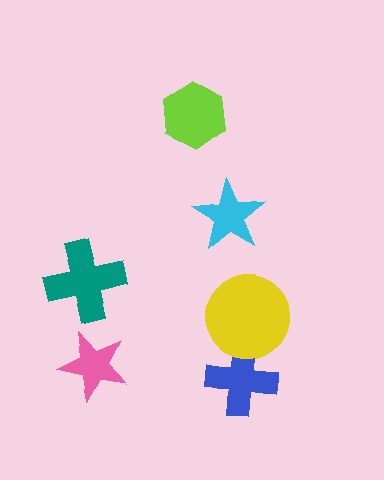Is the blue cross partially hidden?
Yes, it is partially covered by another shape.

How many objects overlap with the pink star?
0 objects overlap with the pink star.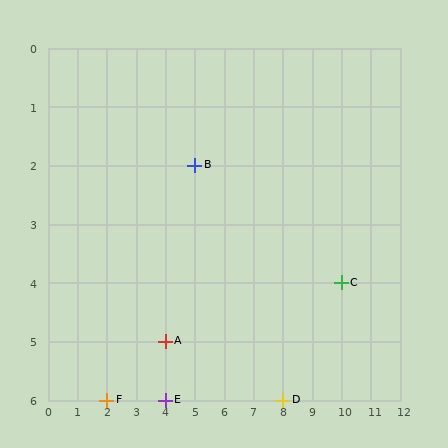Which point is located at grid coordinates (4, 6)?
Point E is at (4, 6).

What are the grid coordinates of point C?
Point C is at grid coordinates (10, 4).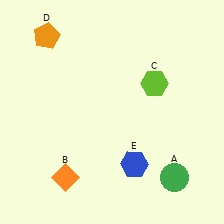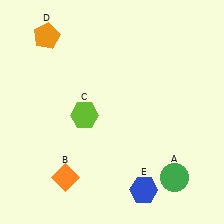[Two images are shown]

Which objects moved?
The objects that moved are: the lime hexagon (C), the blue hexagon (E).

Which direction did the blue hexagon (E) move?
The blue hexagon (E) moved down.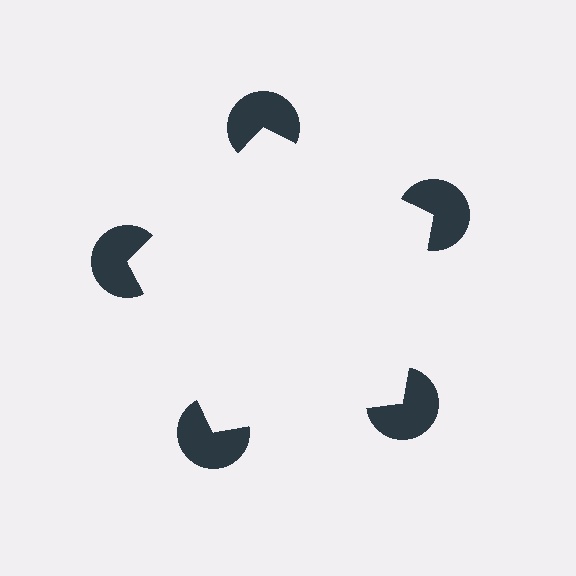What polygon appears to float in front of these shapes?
An illusory pentagon — its edges are inferred from the aligned wedge cuts in the pac-man discs, not physically drawn.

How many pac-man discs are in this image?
There are 5 — one at each vertex of the illusory pentagon.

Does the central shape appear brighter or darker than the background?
It typically appears slightly brighter than the background, even though no actual brightness change is drawn.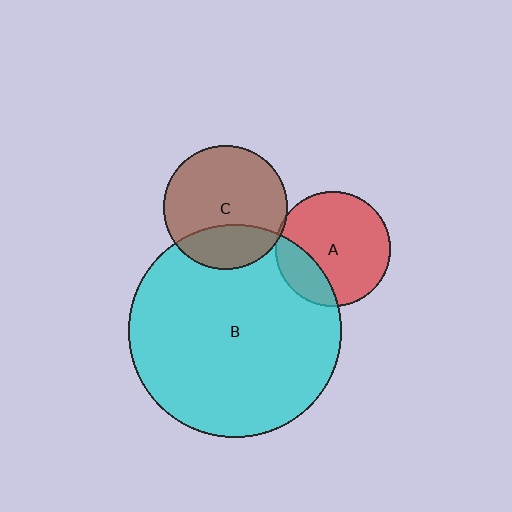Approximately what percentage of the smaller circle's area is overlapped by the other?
Approximately 5%.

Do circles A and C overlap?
Yes.